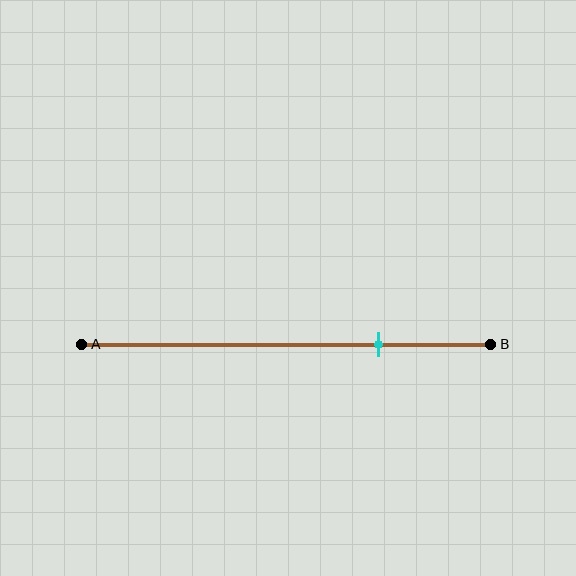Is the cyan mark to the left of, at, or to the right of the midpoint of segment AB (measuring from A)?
The cyan mark is to the right of the midpoint of segment AB.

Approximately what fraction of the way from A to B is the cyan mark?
The cyan mark is approximately 75% of the way from A to B.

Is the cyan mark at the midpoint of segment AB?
No, the mark is at about 75% from A, not at the 50% midpoint.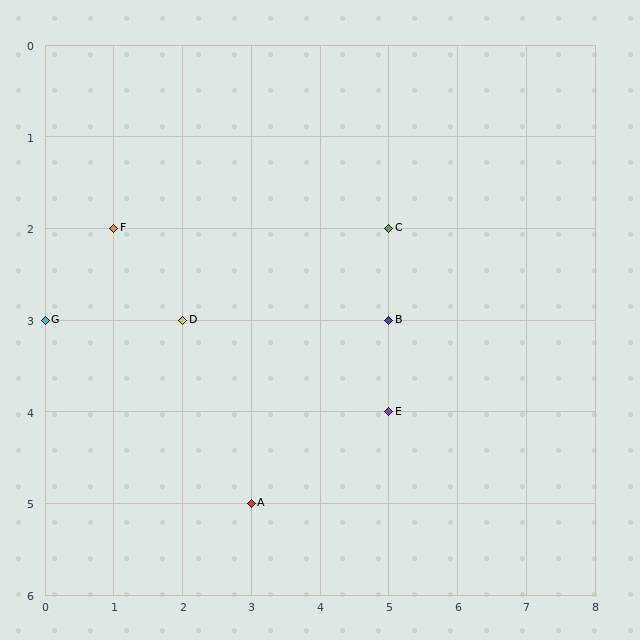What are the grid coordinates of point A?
Point A is at grid coordinates (3, 5).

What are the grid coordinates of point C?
Point C is at grid coordinates (5, 2).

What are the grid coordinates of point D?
Point D is at grid coordinates (2, 3).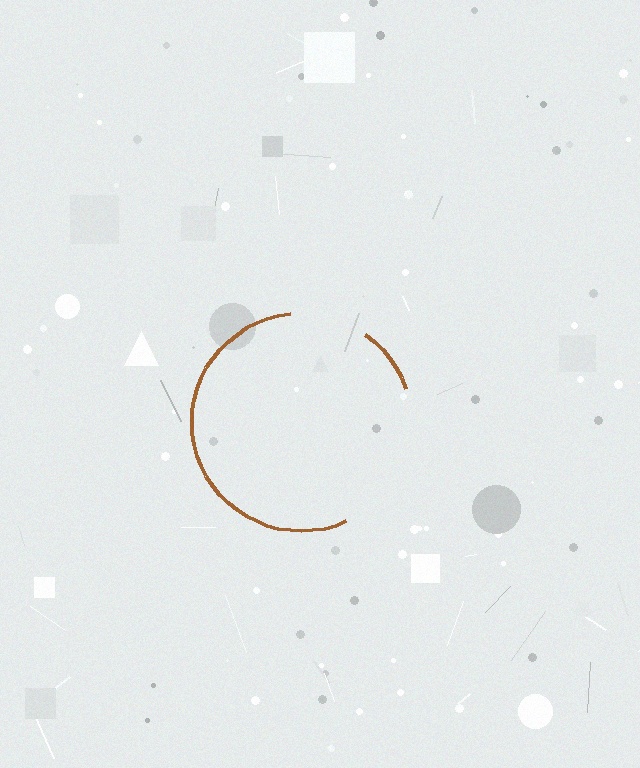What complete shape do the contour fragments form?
The contour fragments form a circle.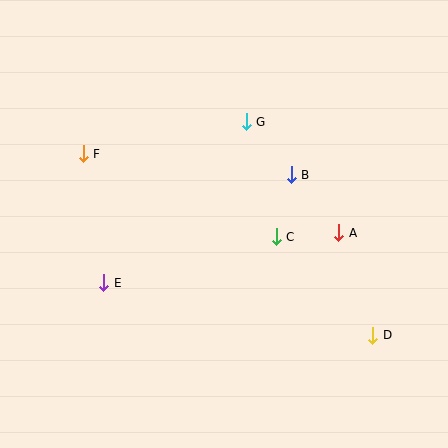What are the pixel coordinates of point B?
Point B is at (291, 175).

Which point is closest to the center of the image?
Point C at (276, 237) is closest to the center.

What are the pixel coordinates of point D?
Point D is at (373, 335).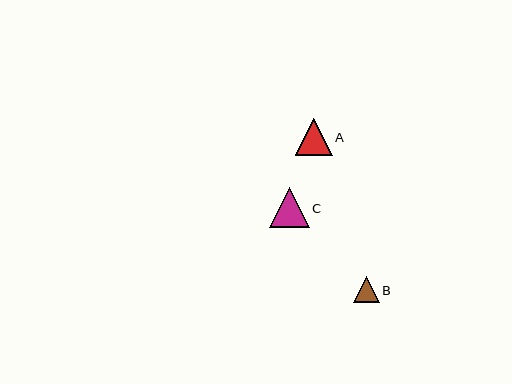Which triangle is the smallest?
Triangle B is the smallest with a size of approximately 26 pixels.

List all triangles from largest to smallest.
From largest to smallest: C, A, B.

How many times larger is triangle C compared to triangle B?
Triangle C is approximately 1.6 times the size of triangle B.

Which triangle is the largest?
Triangle C is the largest with a size of approximately 40 pixels.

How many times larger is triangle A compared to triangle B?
Triangle A is approximately 1.4 times the size of triangle B.